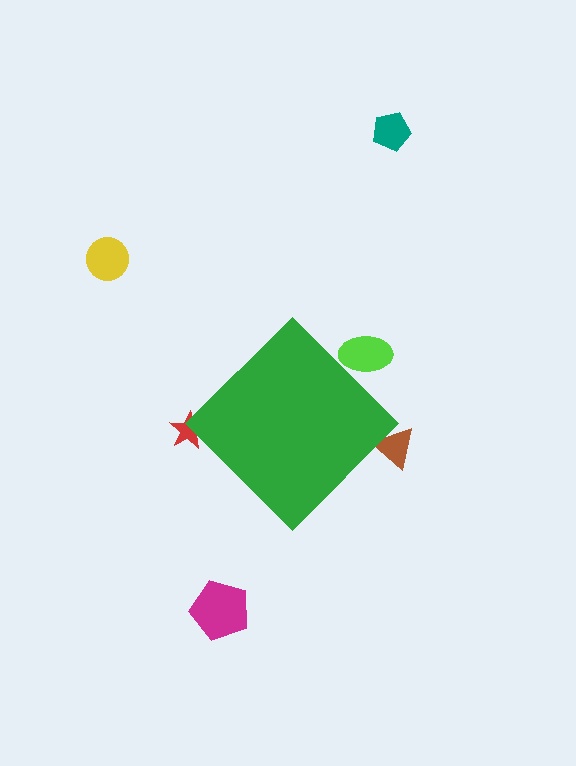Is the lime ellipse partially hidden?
Yes, the lime ellipse is partially hidden behind the green diamond.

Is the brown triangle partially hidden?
Yes, the brown triangle is partially hidden behind the green diamond.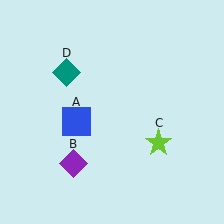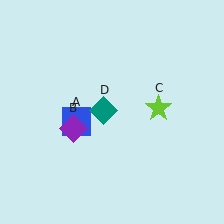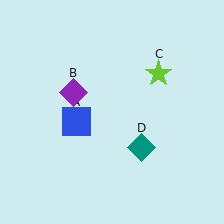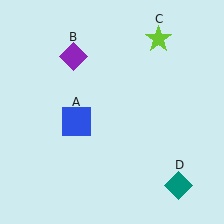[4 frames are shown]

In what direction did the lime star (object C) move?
The lime star (object C) moved up.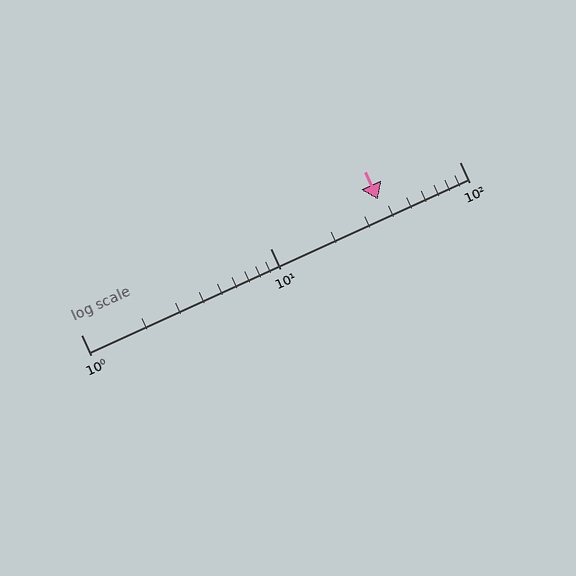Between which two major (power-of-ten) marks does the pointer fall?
The pointer is between 10 and 100.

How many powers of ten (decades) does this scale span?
The scale spans 2 decades, from 1 to 100.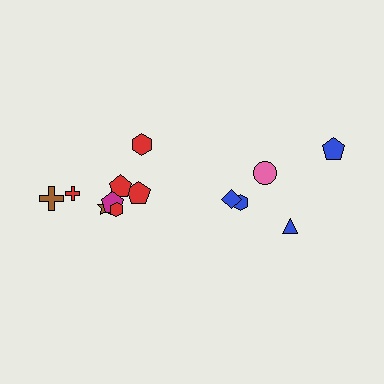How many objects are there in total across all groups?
There are 13 objects.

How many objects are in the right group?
There are 5 objects.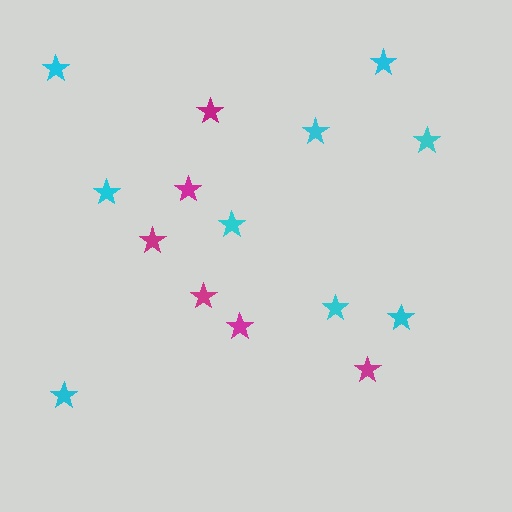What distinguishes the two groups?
There are 2 groups: one group of magenta stars (6) and one group of cyan stars (9).